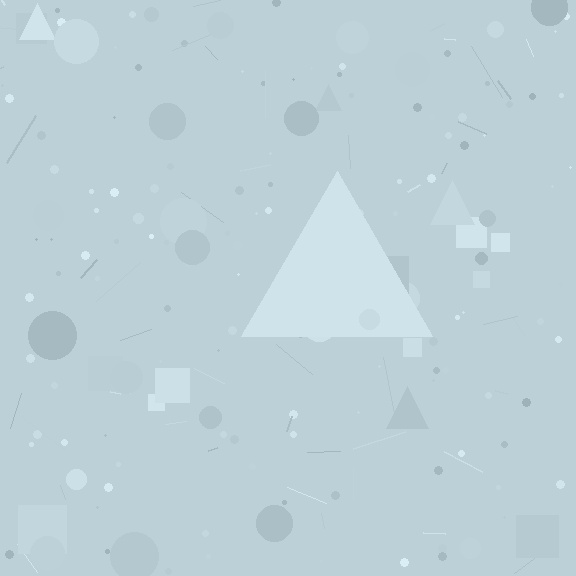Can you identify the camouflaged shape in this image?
The camouflaged shape is a triangle.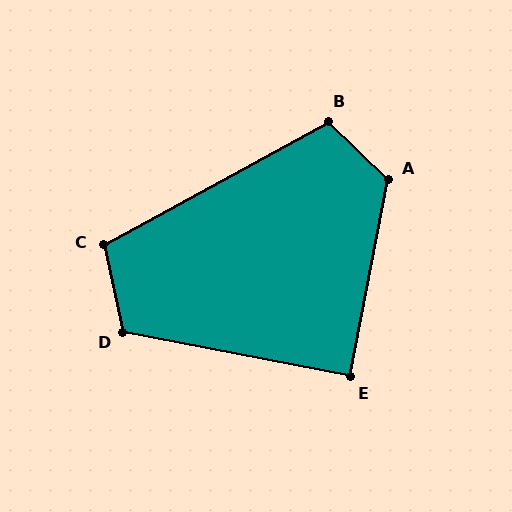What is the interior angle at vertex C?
Approximately 106 degrees (obtuse).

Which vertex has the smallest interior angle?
E, at approximately 90 degrees.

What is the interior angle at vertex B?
Approximately 107 degrees (obtuse).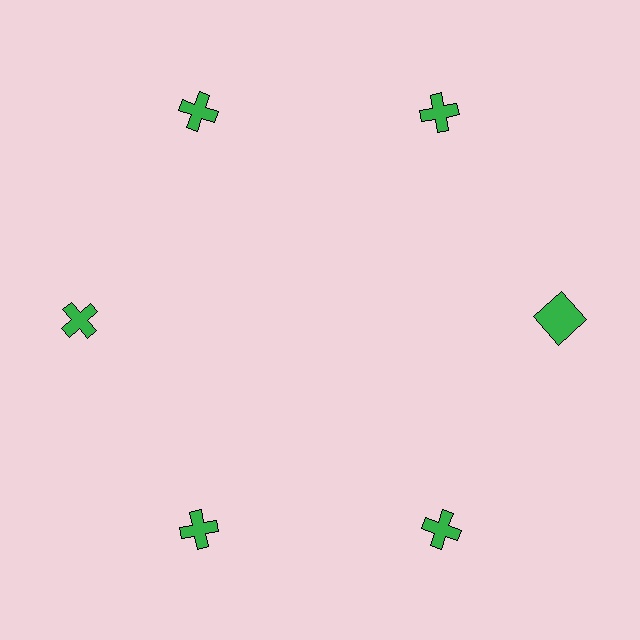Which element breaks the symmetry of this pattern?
The green square at roughly the 3 o'clock position breaks the symmetry. All other shapes are green crosses.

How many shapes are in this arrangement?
There are 6 shapes arranged in a ring pattern.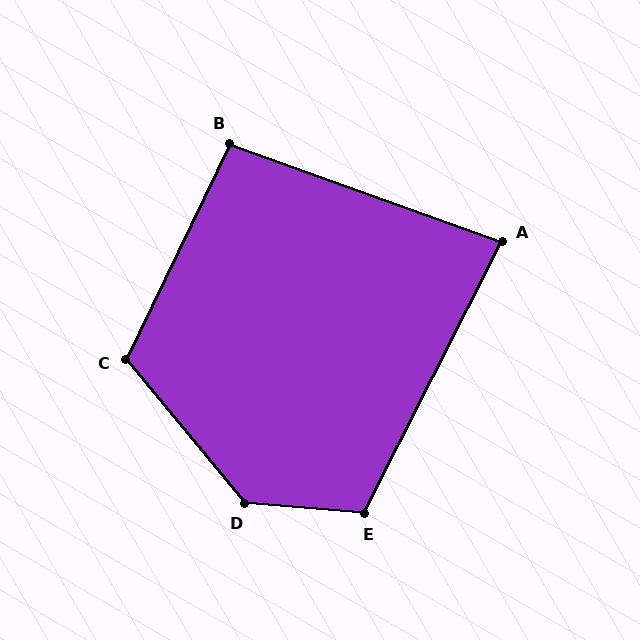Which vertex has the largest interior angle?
D, at approximately 134 degrees.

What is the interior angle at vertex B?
Approximately 96 degrees (obtuse).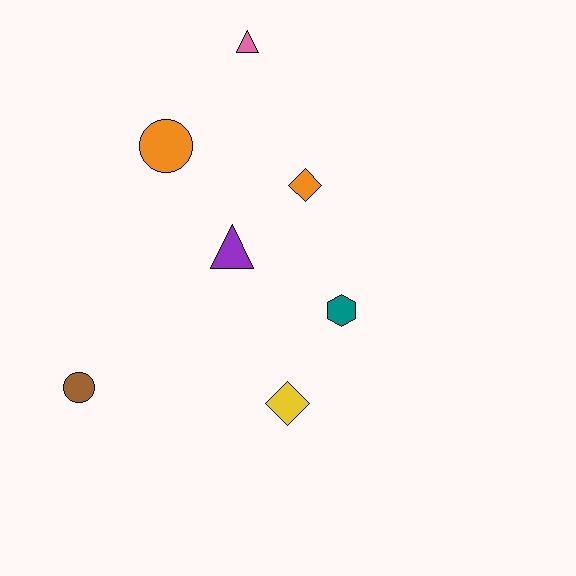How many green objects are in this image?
There are no green objects.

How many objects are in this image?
There are 7 objects.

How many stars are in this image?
There are no stars.